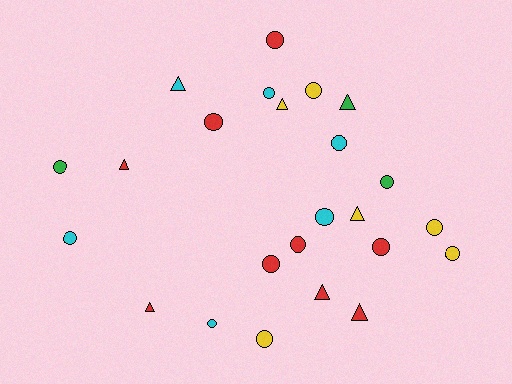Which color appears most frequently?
Red, with 9 objects.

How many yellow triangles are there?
There are 2 yellow triangles.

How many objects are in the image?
There are 24 objects.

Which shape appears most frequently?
Circle, with 16 objects.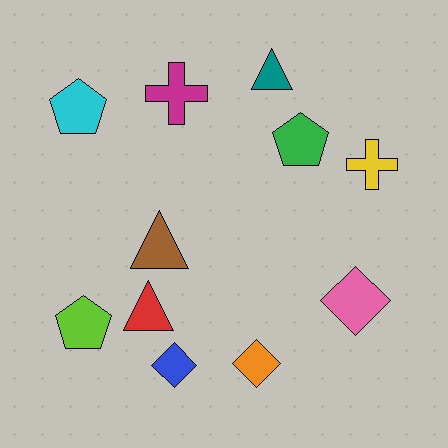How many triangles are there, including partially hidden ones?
There are 3 triangles.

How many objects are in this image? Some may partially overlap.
There are 11 objects.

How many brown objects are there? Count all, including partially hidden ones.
There is 1 brown object.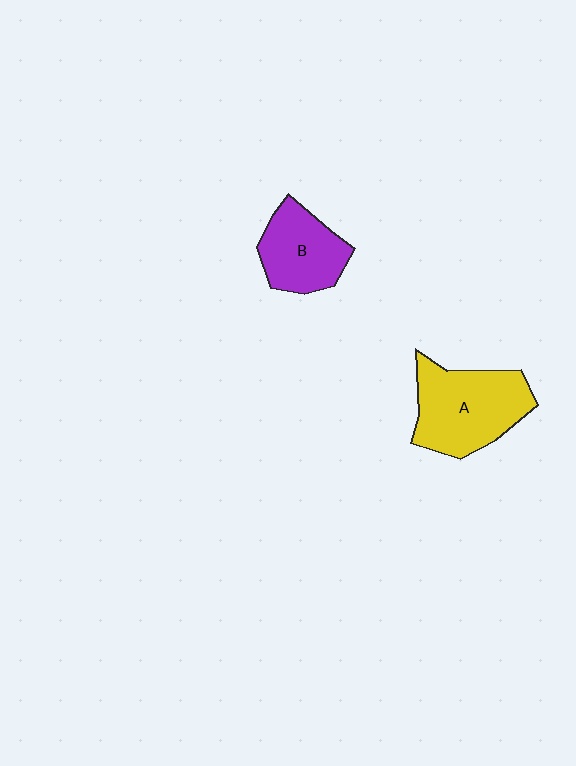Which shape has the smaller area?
Shape B (purple).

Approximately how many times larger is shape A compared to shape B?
Approximately 1.4 times.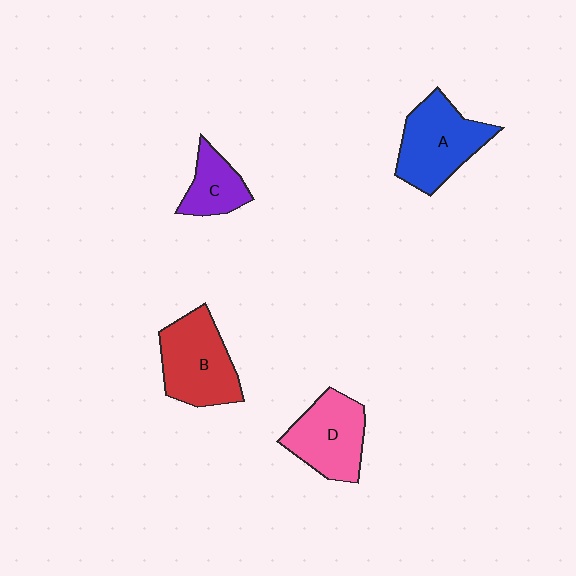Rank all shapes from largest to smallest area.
From largest to smallest: A (blue), B (red), D (pink), C (purple).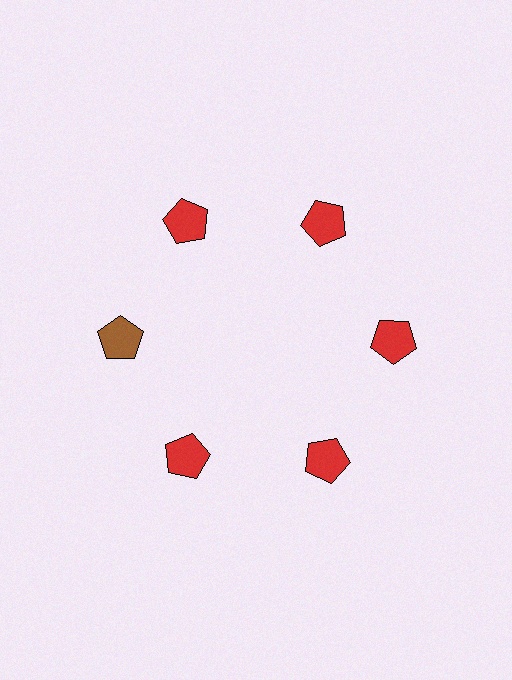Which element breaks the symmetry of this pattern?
The brown pentagon at roughly the 9 o'clock position breaks the symmetry. All other shapes are red pentagons.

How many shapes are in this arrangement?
There are 6 shapes arranged in a ring pattern.